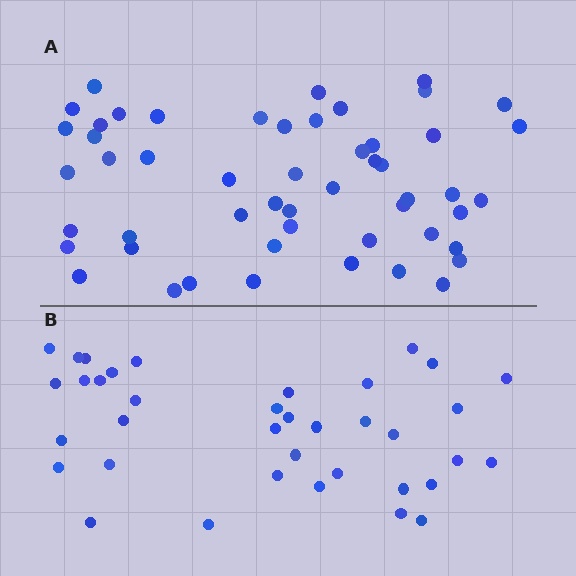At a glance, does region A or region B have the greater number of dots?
Region A (the top region) has more dots.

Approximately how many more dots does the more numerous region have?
Region A has approximately 15 more dots than region B.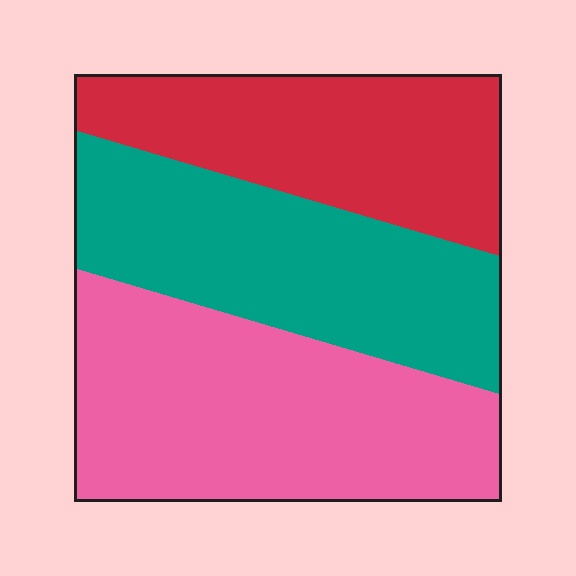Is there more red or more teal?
Teal.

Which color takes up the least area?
Red, at roughly 30%.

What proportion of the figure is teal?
Teal takes up between a sixth and a third of the figure.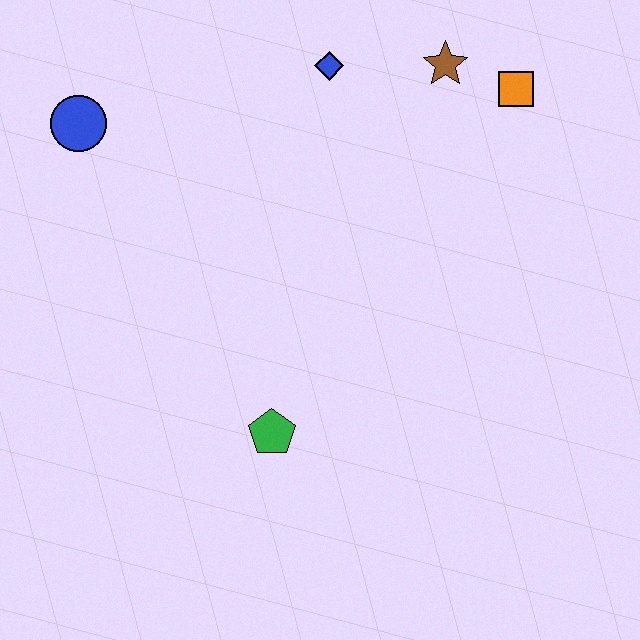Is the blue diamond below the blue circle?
No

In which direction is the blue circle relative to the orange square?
The blue circle is to the left of the orange square.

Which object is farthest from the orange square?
The blue circle is farthest from the orange square.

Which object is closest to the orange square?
The brown star is closest to the orange square.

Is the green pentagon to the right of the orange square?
No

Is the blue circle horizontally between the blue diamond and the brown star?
No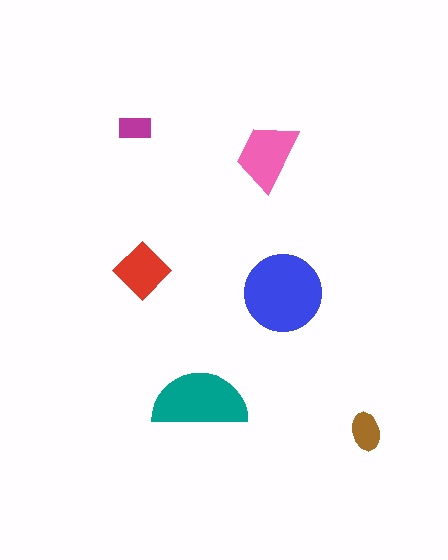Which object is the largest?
The blue circle.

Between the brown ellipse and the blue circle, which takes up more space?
The blue circle.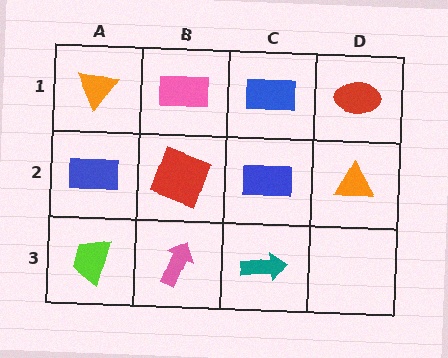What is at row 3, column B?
A pink arrow.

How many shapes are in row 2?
4 shapes.